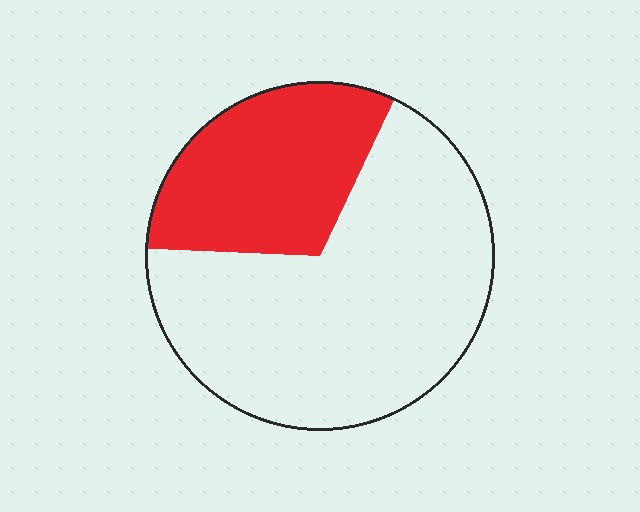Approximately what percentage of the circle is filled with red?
Approximately 30%.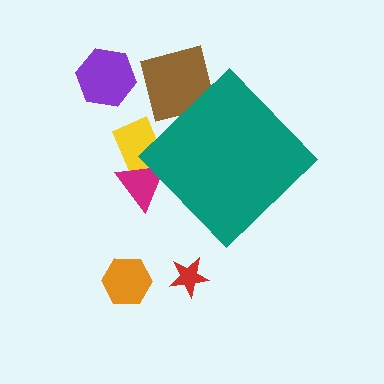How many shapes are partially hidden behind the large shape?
3 shapes are partially hidden.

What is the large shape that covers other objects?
A teal diamond.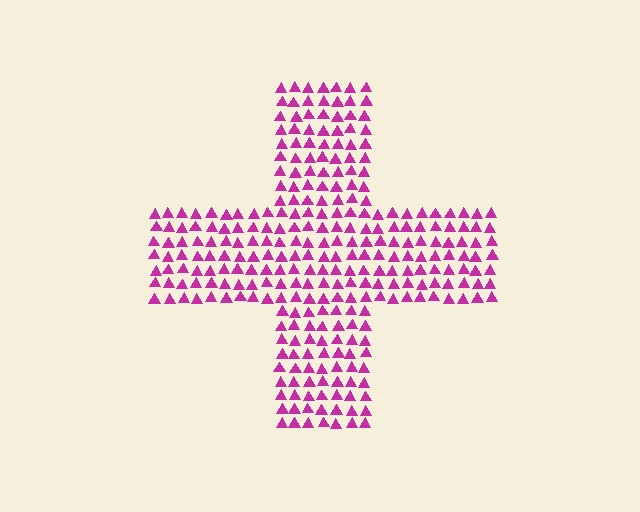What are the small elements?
The small elements are triangles.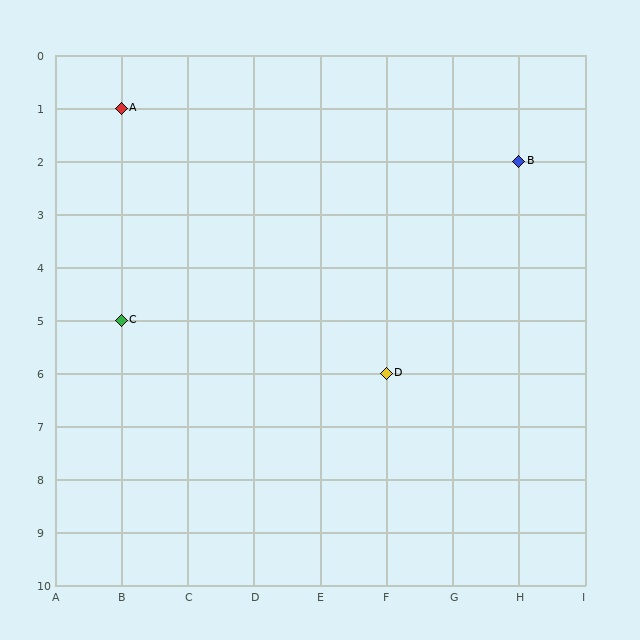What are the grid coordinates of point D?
Point D is at grid coordinates (F, 6).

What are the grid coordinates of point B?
Point B is at grid coordinates (H, 2).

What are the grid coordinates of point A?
Point A is at grid coordinates (B, 1).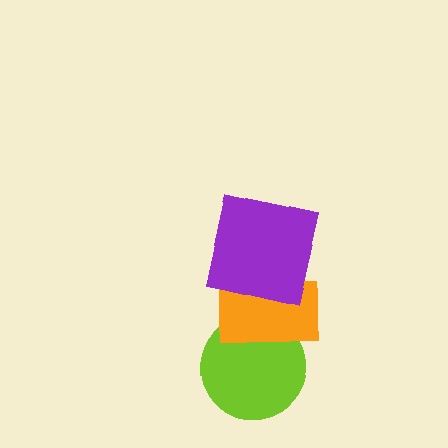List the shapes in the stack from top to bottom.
From top to bottom: the purple square, the orange rectangle, the lime circle.